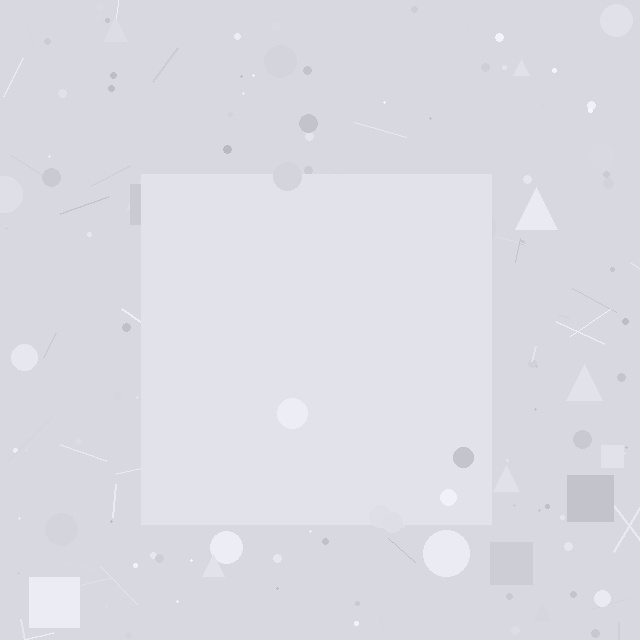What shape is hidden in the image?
A square is hidden in the image.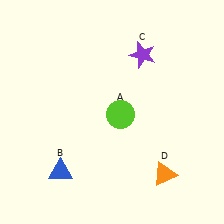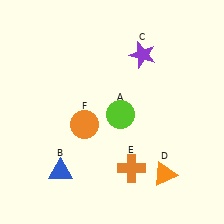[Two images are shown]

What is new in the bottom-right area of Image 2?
An orange cross (E) was added in the bottom-right area of Image 2.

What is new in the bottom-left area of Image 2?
An orange circle (F) was added in the bottom-left area of Image 2.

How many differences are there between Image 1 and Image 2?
There are 2 differences between the two images.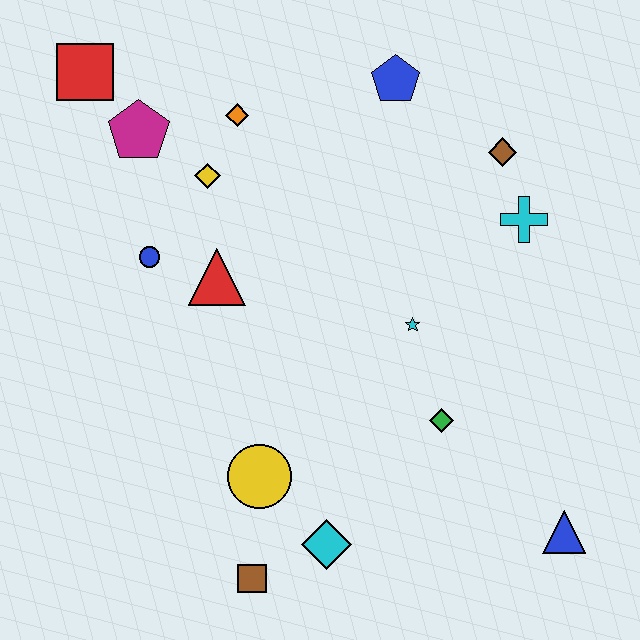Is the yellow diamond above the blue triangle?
Yes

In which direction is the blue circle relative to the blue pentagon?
The blue circle is to the left of the blue pentagon.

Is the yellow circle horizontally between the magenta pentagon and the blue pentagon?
Yes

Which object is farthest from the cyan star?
The red square is farthest from the cyan star.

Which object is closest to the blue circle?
The red triangle is closest to the blue circle.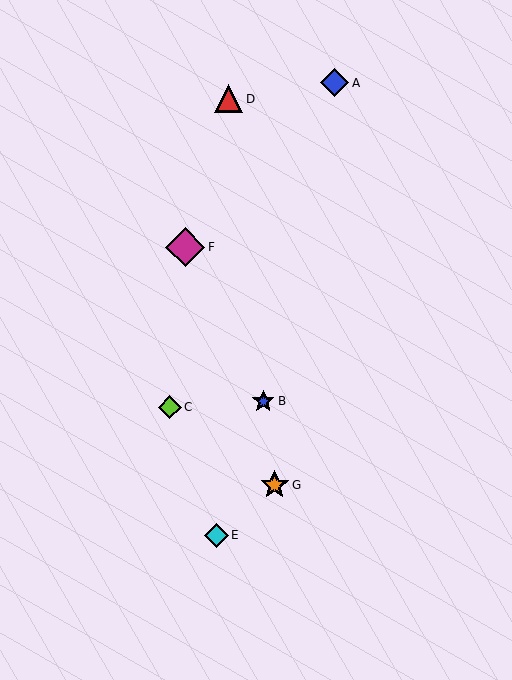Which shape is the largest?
The magenta diamond (labeled F) is the largest.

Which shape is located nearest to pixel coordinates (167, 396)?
The lime diamond (labeled C) at (170, 407) is nearest to that location.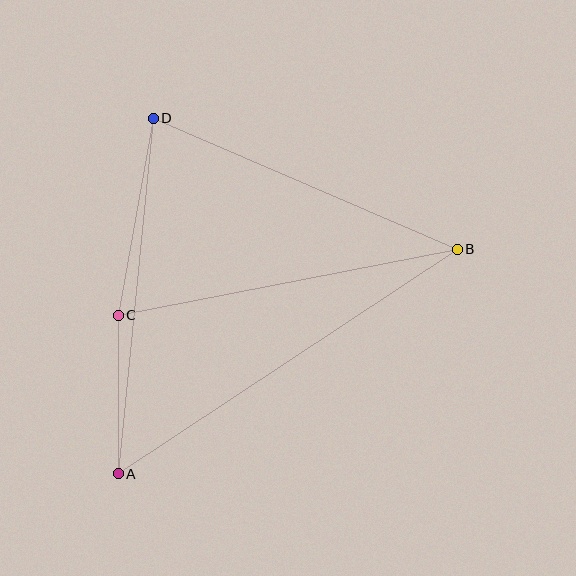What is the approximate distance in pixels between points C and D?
The distance between C and D is approximately 200 pixels.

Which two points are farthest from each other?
Points A and B are farthest from each other.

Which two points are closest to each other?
Points A and C are closest to each other.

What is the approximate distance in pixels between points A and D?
The distance between A and D is approximately 357 pixels.